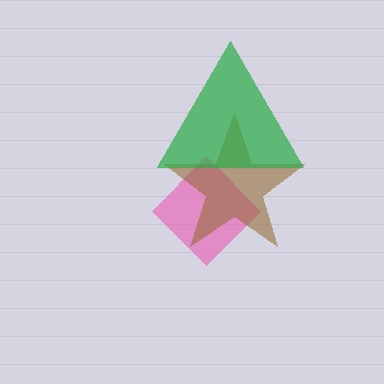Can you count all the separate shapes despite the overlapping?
Yes, there are 3 separate shapes.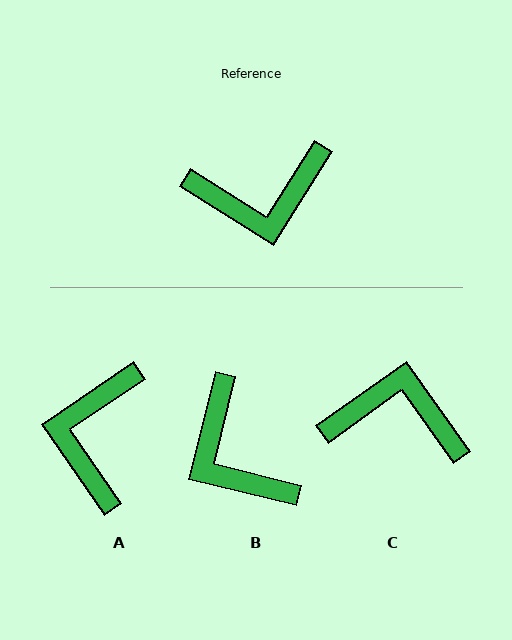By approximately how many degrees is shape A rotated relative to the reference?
Approximately 113 degrees clockwise.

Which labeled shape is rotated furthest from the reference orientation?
C, about 158 degrees away.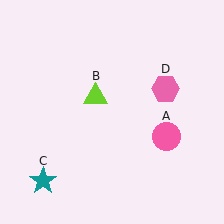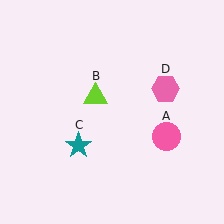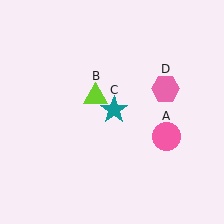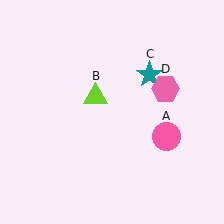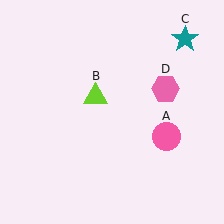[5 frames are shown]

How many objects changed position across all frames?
1 object changed position: teal star (object C).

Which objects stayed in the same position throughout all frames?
Pink circle (object A) and lime triangle (object B) and pink hexagon (object D) remained stationary.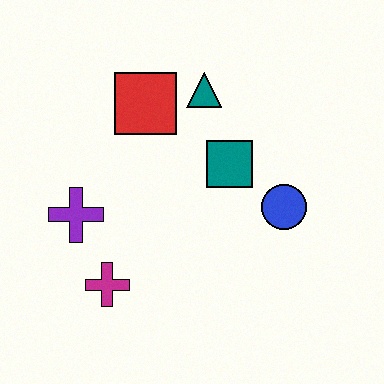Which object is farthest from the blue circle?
The purple cross is farthest from the blue circle.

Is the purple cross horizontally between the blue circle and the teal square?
No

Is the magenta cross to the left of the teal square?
Yes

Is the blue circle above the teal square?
No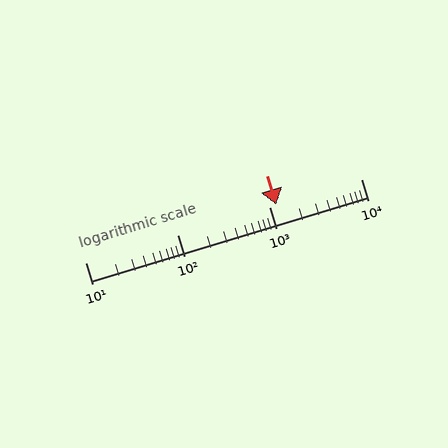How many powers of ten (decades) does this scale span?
The scale spans 3 decades, from 10 to 10000.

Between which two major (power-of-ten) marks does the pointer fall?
The pointer is between 1000 and 10000.